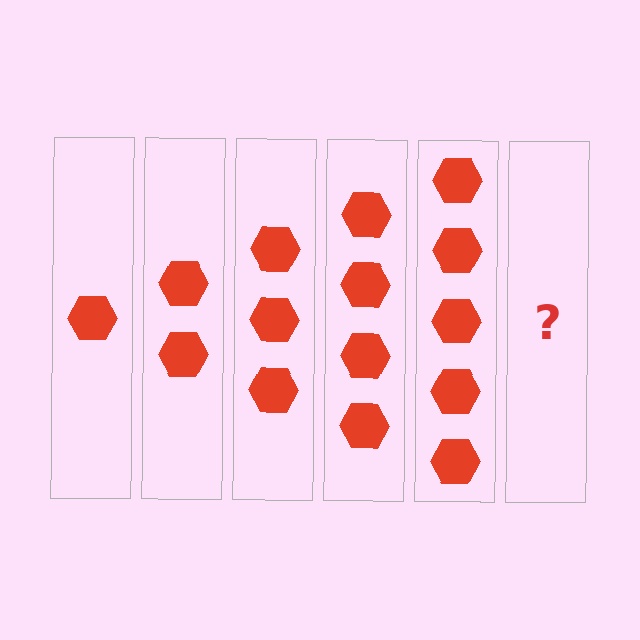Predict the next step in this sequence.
The next step is 6 hexagons.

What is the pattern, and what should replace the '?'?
The pattern is that each step adds one more hexagon. The '?' should be 6 hexagons.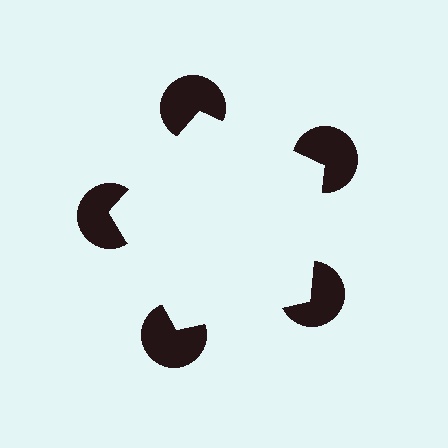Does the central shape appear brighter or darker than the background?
It typically appears slightly brighter than the background, even though no actual brightness change is drawn.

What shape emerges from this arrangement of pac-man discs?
An illusory pentagon — its edges are inferred from the aligned wedge cuts in the pac-man discs, not physically drawn.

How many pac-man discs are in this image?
There are 5 — one at each vertex of the illusory pentagon.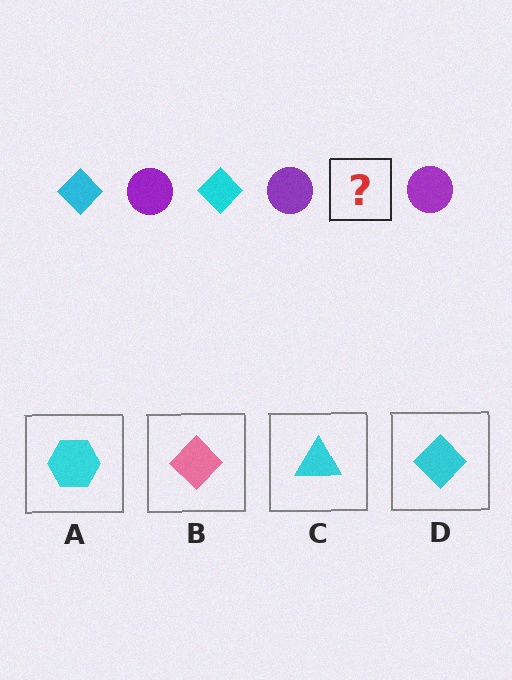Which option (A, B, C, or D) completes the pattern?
D.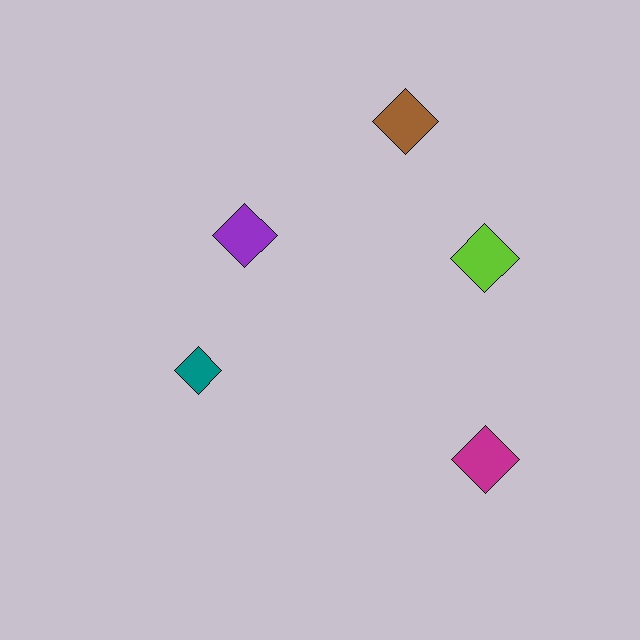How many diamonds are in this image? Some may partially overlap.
There are 5 diamonds.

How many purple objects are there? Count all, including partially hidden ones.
There is 1 purple object.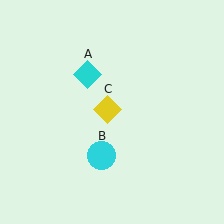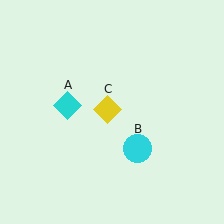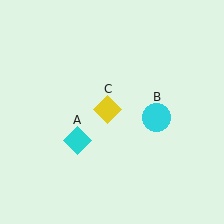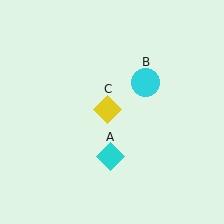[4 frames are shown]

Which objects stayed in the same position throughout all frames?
Yellow diamond (object C) remained stationary.